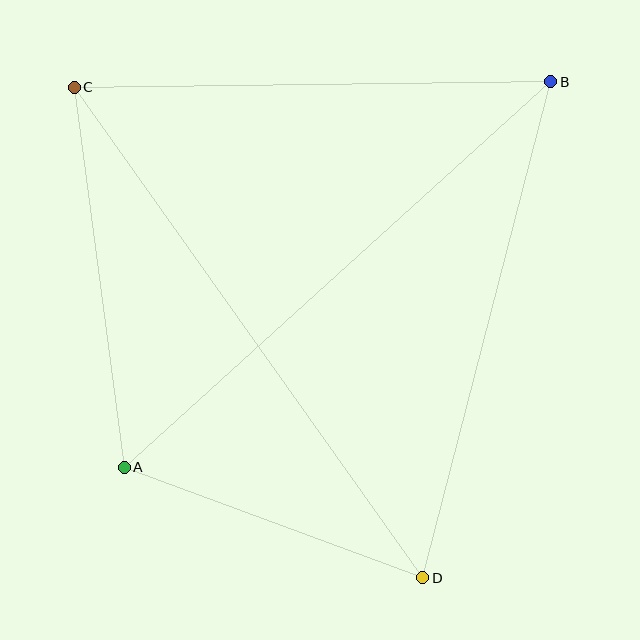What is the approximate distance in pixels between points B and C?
The distance between B and C is approximately 477 pixels.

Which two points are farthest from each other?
Points C and D are farthest from each other.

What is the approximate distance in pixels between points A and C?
The distance between A and C is approximately 383 pixels.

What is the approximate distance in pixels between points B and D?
The distance between B and D is approximately 512 pixels.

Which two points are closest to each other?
Points A and D are closest to each other.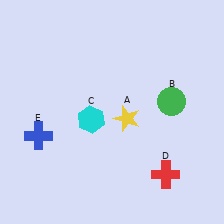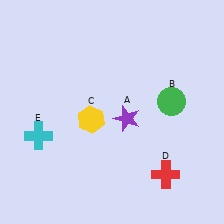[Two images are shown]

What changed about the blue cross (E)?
In Image 1, E is blue. In Image 2, it changed to cyan.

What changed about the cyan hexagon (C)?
In Image 1, C is cyan. In Image 2, it changed to yellow.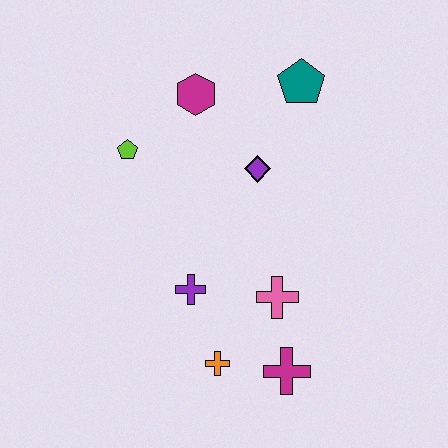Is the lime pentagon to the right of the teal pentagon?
No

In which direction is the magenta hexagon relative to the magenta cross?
The magenta hexagon is above the magenta cross.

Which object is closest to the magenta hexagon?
The lime pentagon is closest to the magenta hexagon.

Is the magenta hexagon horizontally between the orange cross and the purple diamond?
No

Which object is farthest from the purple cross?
The teal pentagon is farthest from the purple cross.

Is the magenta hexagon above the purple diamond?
Yes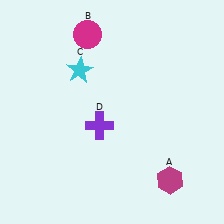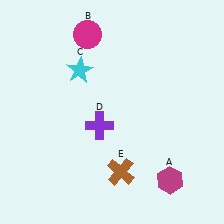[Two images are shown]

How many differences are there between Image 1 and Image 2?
There is 1 difference between the two images.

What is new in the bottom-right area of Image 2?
A brown cross (E) was added in the bottom-right area of Image 2.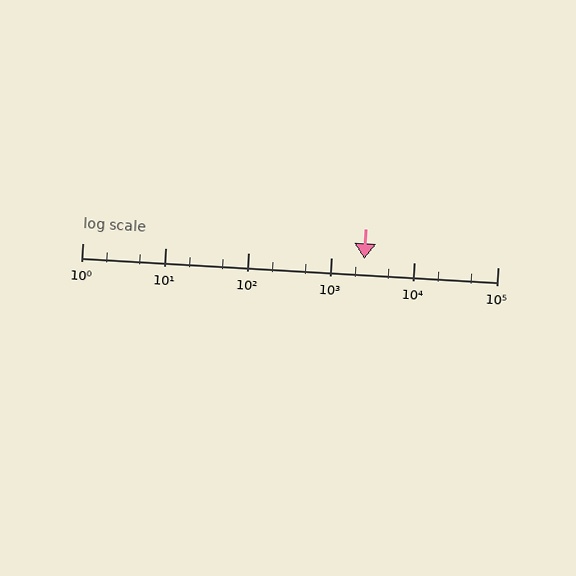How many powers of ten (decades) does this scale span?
The scale spans 5 decades, from 1 to 100000.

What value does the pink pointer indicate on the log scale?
The pointer indicates approximately 2500.